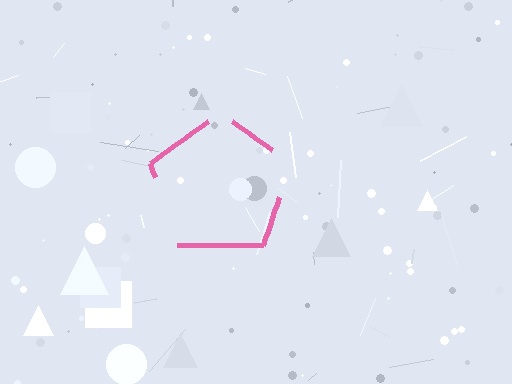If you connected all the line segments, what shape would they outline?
They would outline a pentagon.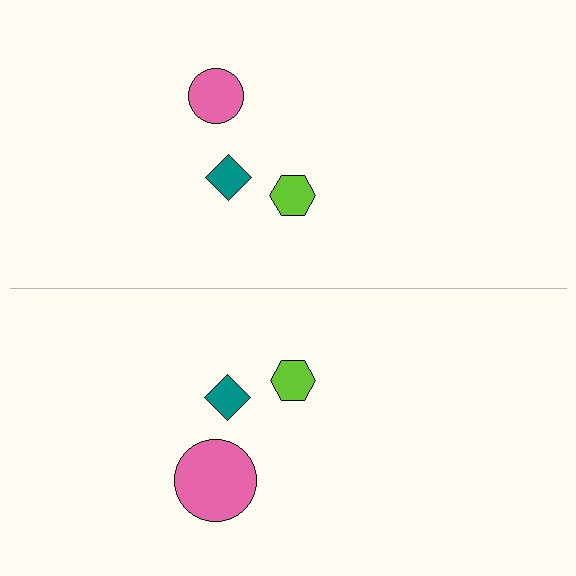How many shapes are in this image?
There are 6 shapes in this image.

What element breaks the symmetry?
The pink circle on the bottom side has a different size than its mirror counterpart.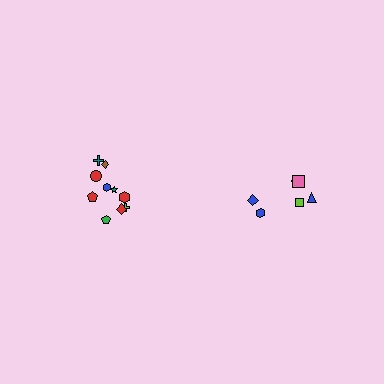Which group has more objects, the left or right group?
The left group.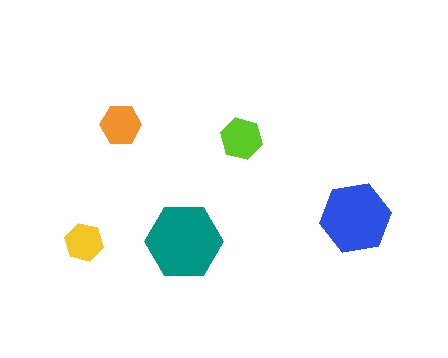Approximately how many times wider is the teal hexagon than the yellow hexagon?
About 2 times wider.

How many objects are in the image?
There are 5 objects in the image.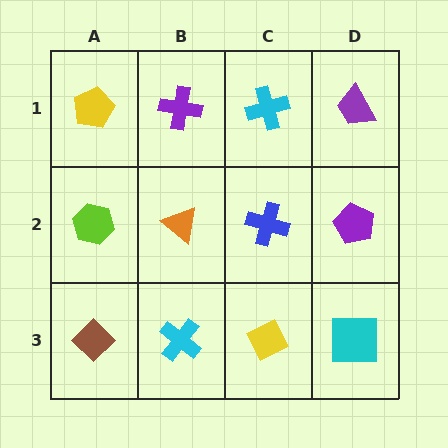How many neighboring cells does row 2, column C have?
4.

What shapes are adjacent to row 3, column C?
A blue cross (row 2, column C), a cyan cross (row 3, column B), a cyan square (row 3, column D).